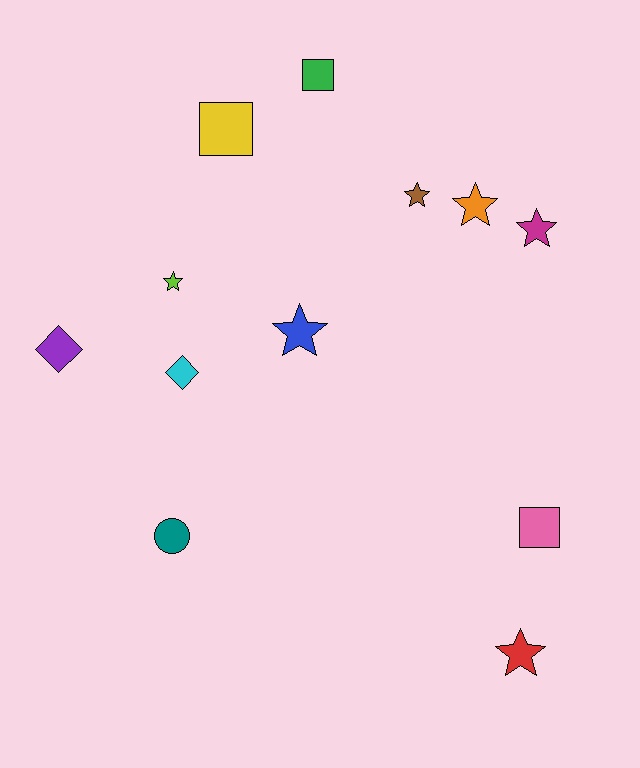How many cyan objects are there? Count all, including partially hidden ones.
There is 1 cyan object.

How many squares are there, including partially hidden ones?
There are 3 squares.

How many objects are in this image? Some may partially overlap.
There are 12 objects.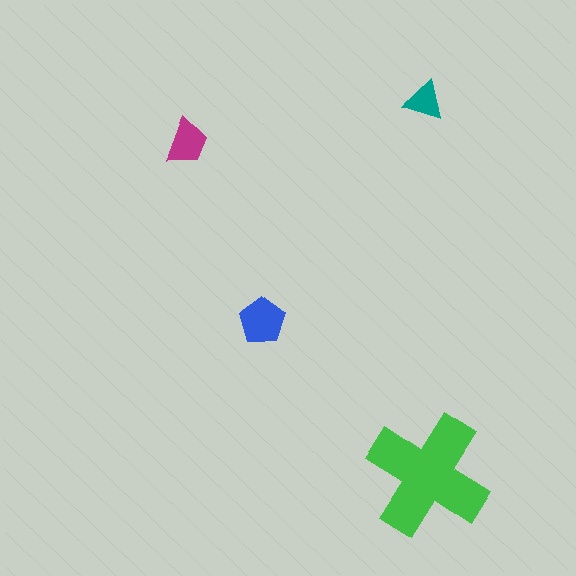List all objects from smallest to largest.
The teal triangle, the magenta trapezoid, the blue pentagon, the green cross.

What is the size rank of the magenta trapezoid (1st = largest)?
3rd.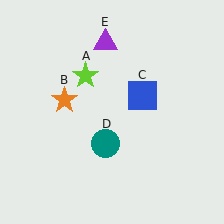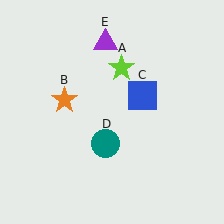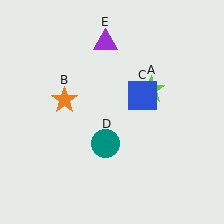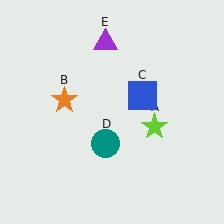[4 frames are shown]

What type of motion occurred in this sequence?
The lime star (object A) rotated clockwise around the center of the scene.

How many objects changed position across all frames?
1 object changed position: lime star (object A).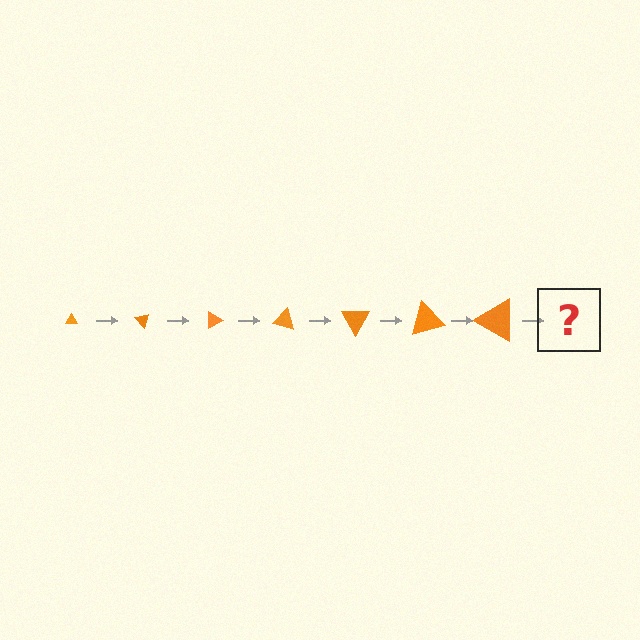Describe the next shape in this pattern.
It should be a triangle, larger than the previous one and rotated 315 degrees from the start.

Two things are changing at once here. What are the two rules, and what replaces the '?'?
The two rules are that the triangle grows larger each step and it rotates 45 degrees each step. The '?' should be a triangle, larger than the previous one and rotated 315 degrees from the start.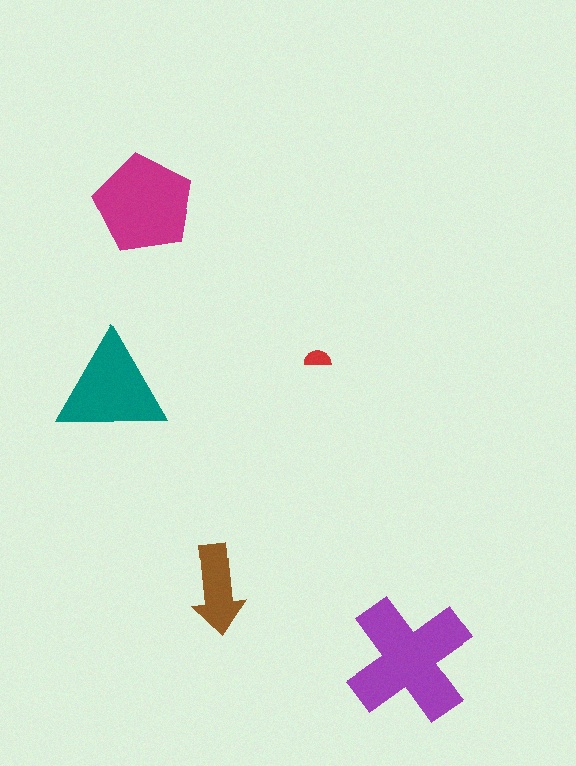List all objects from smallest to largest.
The red semicircle, the brown arrow, the teal triangle, the magenta pentagon, the purple cross.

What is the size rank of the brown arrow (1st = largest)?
4th.